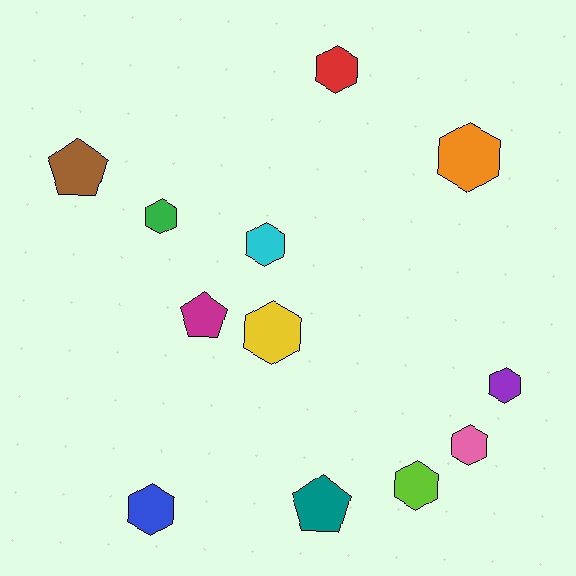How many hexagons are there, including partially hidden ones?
There are 9 hexagons.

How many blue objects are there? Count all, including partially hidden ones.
There is 1 blue object.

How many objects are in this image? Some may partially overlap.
There are 12 objects.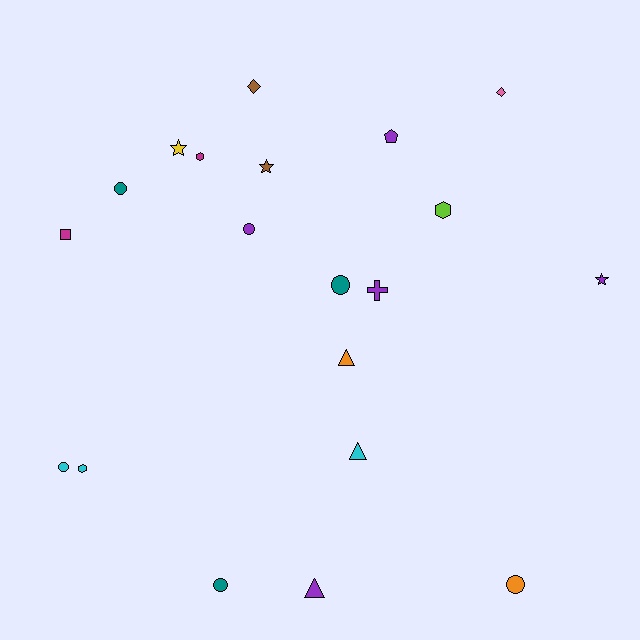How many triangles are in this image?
There are 3 triangles.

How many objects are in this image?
There are 20 objects.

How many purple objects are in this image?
There are 5 purple objects.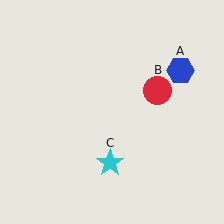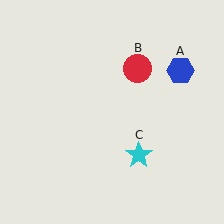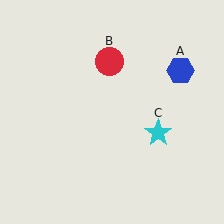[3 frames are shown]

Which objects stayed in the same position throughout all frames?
Blue hexagon (object A) remained stationary.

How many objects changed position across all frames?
2 objects changed position: red circle (object B), cyan star (object C).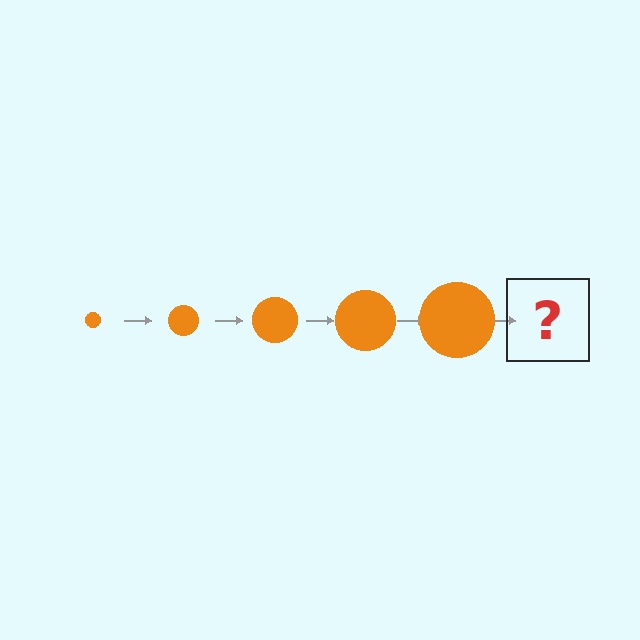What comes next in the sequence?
The next element should be an orange circle, larger than the previous one.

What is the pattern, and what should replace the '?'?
The pattern is that the circle gets progressively larger each step. The '?' should be an orange circle, larger than the previous one.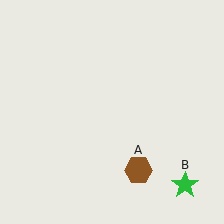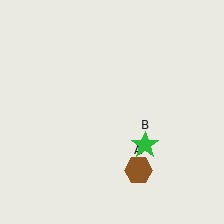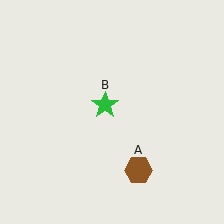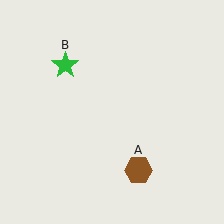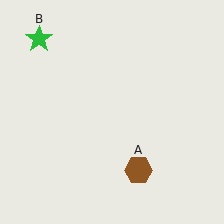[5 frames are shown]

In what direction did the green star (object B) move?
The green star (object B) moved up and to the left.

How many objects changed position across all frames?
1 object changed position: green star (object B).